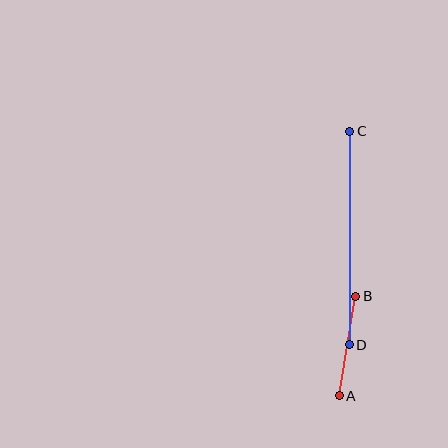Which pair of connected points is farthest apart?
Points C and D are farthest apart.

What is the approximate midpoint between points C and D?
The midpoint is at approximately (349, 238) pixels.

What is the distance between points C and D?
The distance is approximately 213 pixels.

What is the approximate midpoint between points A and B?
The midpoint is at approximately (347, 346) pixels.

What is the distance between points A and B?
The distance is approximately 101 pixels.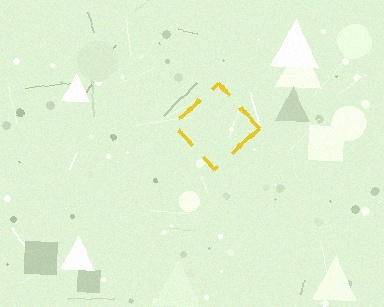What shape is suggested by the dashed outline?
The dashed outline suggests a diamond.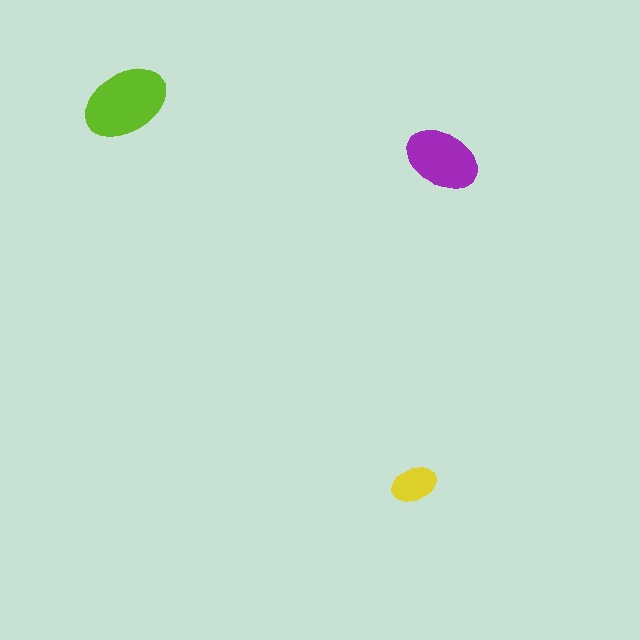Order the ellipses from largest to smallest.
the lime one, the purple one, the yellow one.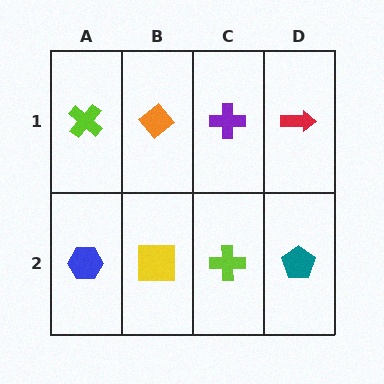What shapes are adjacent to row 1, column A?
A blue hexagon (row 2, column A), an orange diamond (row 1, column B).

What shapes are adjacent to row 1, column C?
A lime cross (row 2, column C), an orange diamond (row 1, column B), a red arrow (row 1, column D).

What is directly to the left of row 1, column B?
A lime cross.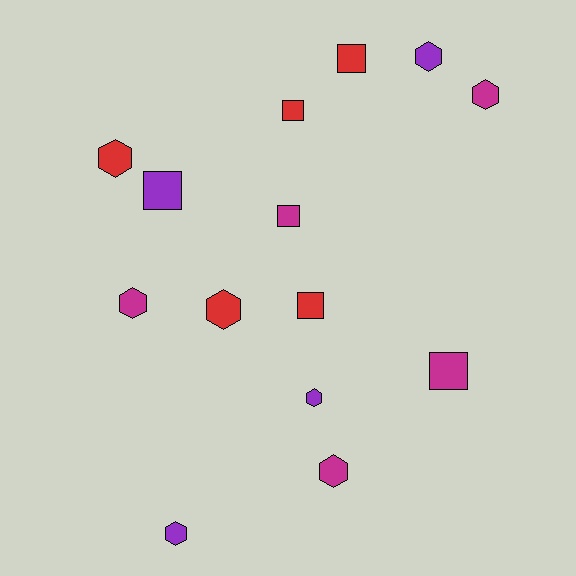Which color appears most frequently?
Red, with 5 objects.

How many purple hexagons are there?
There are 3 purple hexagons.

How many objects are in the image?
There are 14 objects.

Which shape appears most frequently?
Hexagon, with 8 objects.